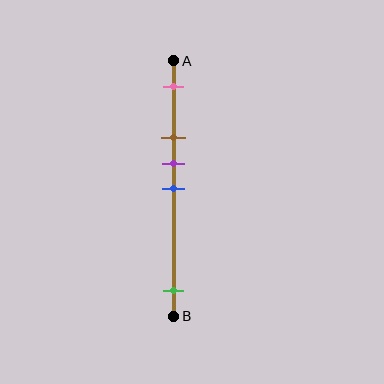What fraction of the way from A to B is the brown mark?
The brown mark is approximately 30% (0.3) of the way from A to B.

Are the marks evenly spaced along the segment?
No, the marks are not evenly spaced.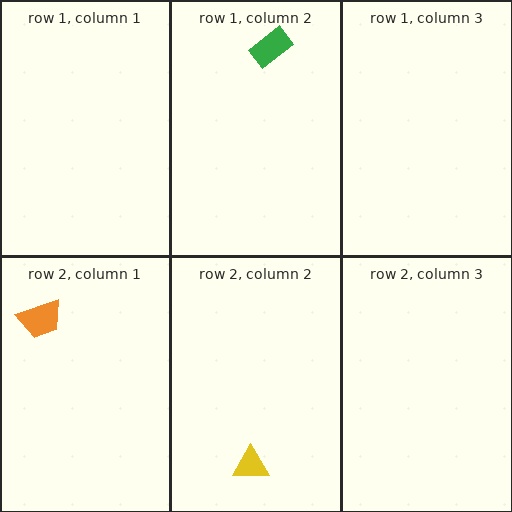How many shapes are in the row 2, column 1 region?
1.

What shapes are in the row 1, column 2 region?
The green rectangle.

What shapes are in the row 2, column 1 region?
The orange trapezoid.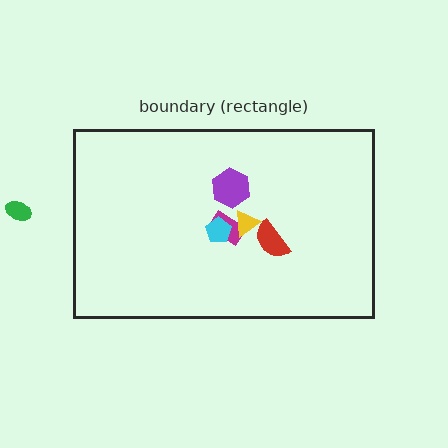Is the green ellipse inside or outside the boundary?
Outside.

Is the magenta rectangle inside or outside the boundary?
Inside.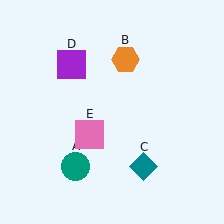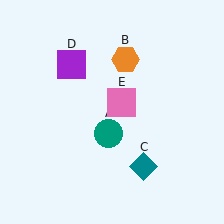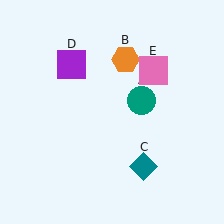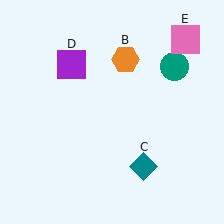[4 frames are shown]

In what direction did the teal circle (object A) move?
The teal circle (object A) moved up and to the right.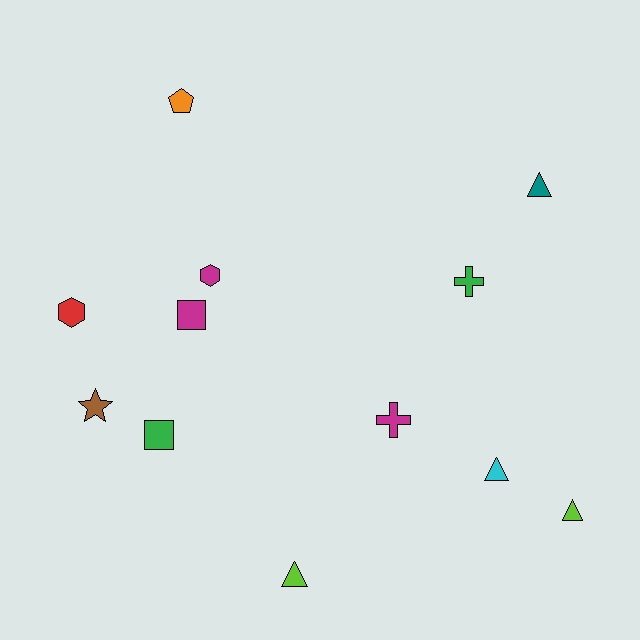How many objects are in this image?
There are 12 objects.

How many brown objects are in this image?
There is 1 brown object.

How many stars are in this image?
There is 1 star.